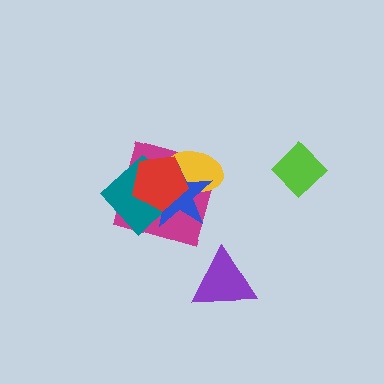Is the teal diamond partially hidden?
Yes, it is partially covered by another shape.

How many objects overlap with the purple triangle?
0 objects overlap with the purple triangle.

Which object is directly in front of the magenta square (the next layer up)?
The yellow ellipse is directly in front of the magenta square.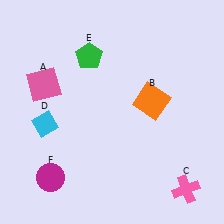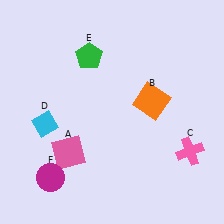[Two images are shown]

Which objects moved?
The objects that moved are: the pink square (A), the pink cross (C).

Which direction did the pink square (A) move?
The pink square (A) moved down.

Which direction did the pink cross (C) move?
The pink cross (C) moved up.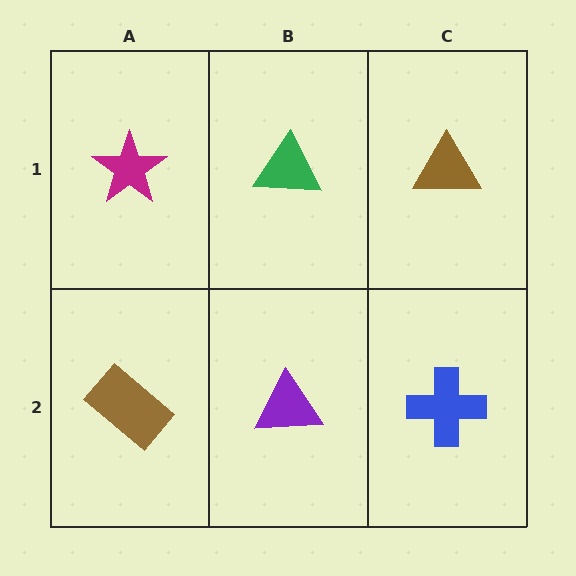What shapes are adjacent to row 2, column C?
A brown triangle (row 1, column C), a purple triangle (row 2, column B).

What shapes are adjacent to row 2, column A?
A magenta star (row 1, column A), a purple triangle (row 2, column B).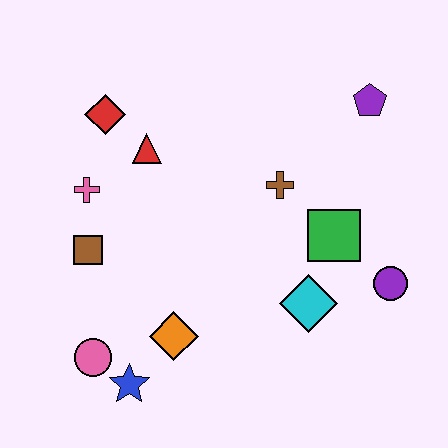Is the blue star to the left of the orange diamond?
Yes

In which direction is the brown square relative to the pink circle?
The brown square is above the pink circle.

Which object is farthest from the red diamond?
The purple circle is farthest from the red diamond.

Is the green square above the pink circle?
Yes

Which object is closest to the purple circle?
The green square is closest to the purple circle.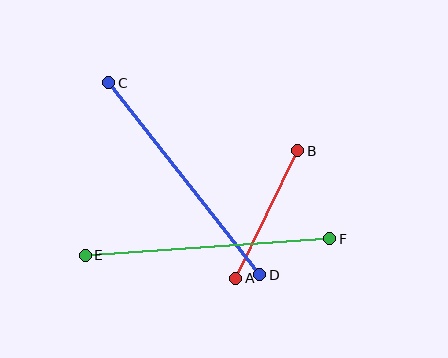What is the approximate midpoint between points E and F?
The midpoint is at approximately (207, 247) pixels.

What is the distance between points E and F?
The distance is approximately 245 pixels.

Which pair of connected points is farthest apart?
Points E and F are farthest apart.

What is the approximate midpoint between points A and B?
The midpoint is at approximately (267, 214) pixels.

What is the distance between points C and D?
The distance is approximately 245 pixels.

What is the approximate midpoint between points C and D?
The midpoint is at approximately (184, 179) pixels.